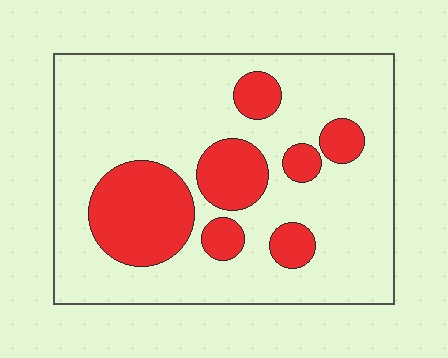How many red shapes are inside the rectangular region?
7.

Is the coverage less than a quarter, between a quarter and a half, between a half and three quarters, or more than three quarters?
Less than a quarter.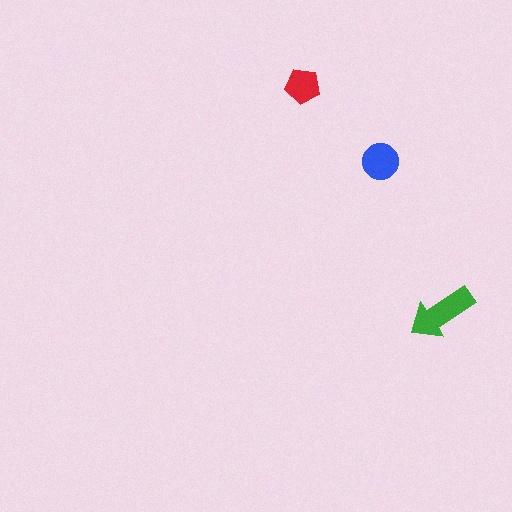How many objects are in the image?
There are 3 objects in the image.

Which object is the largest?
The green arrow.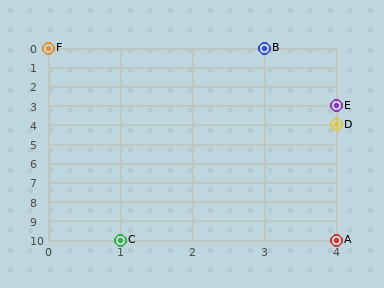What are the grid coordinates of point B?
Point B is at grid coordinates (3, 0).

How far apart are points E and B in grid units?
Points E and B are 1 column and 3 rows apart (about 3.2 grid units diagonally).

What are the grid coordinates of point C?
Point C is at grid coordinates (1, 10).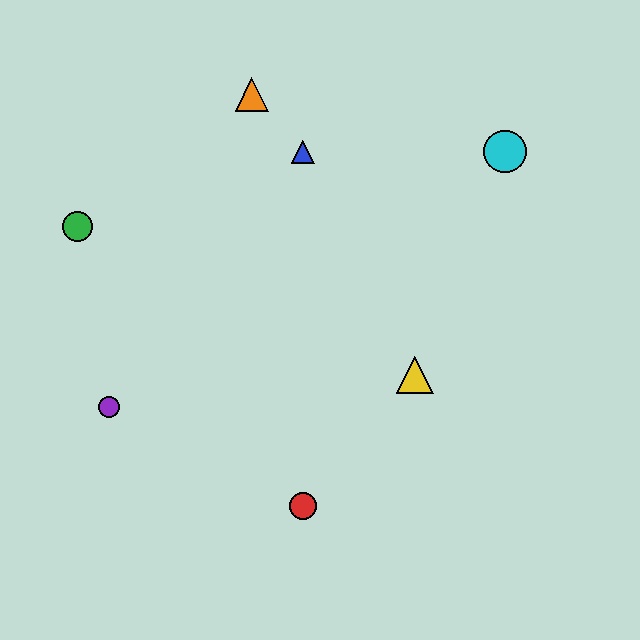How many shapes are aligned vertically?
2 shapes (the red circle, the blue triangle) are aligned vertically.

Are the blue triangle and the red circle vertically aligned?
Yes, both are at x≈303.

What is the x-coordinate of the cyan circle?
The cyan circle is at x≈505.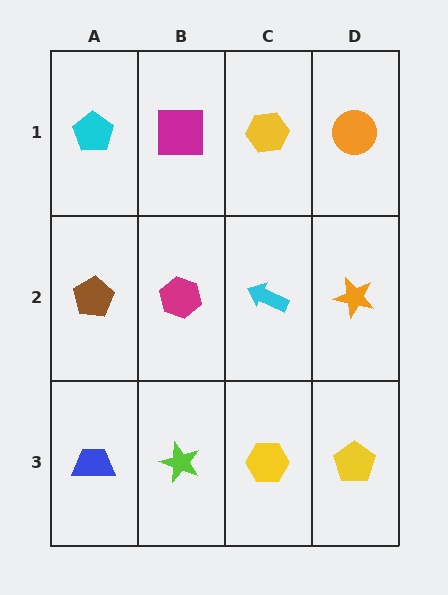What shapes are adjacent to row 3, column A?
A brown pentagon (row 2, column A), a lime star (row 3, column B).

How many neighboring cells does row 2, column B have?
4.